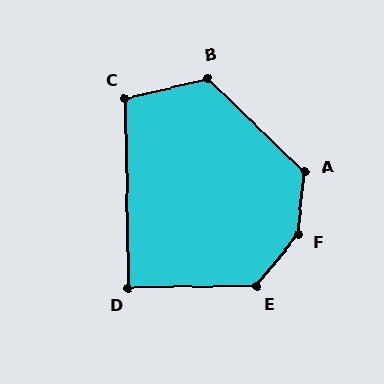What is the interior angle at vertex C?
Approximately 103 degrees (obtuse).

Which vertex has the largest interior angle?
F, at approximately 147 degrees.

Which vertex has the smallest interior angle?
D, at approximately 91 degrees.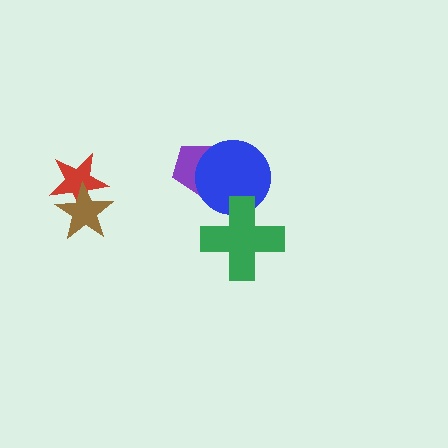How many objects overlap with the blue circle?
2 objects overlap with the blue circle.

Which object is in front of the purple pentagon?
The blue circle is in front of the purple pentagon.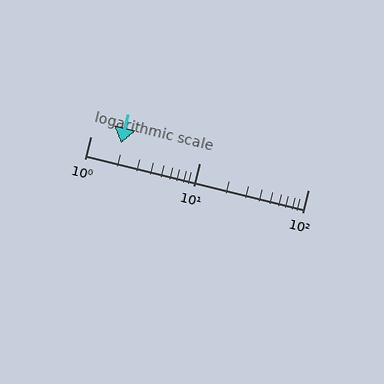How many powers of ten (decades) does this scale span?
The scale spans 2 decades, from 1 to 100.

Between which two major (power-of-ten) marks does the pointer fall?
The pointer is between 1 and 10.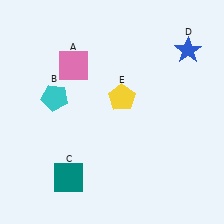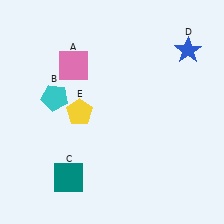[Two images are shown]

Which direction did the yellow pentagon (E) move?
The yellow pentagon (E) moved left.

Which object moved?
The yellow pentagon (E) moved left.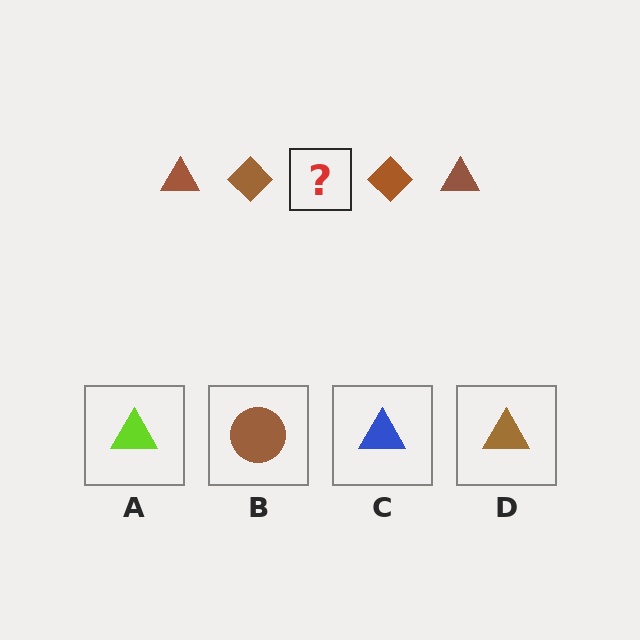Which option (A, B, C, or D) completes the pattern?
D.